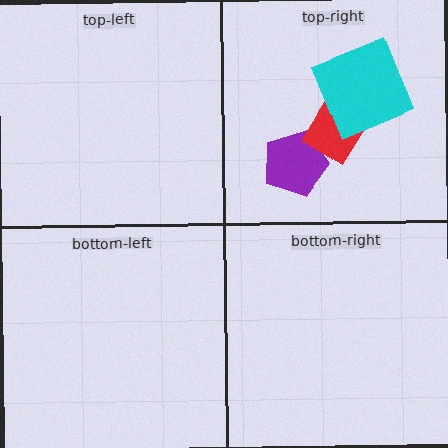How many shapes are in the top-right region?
3.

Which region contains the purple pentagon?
The top-right region.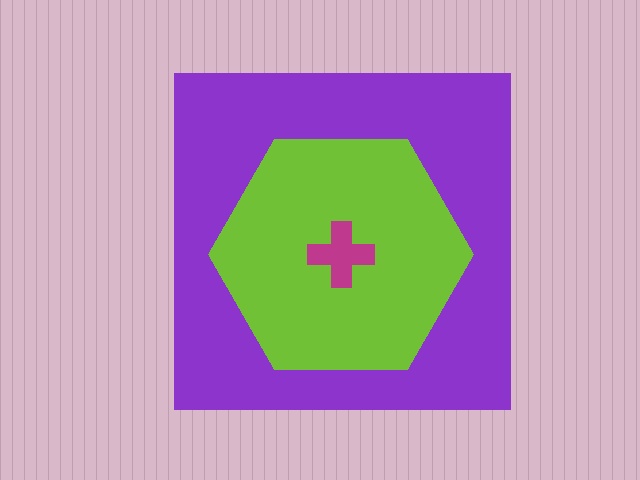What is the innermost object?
The magenta cross.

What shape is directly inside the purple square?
The lime hexagon.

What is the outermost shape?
The purple square.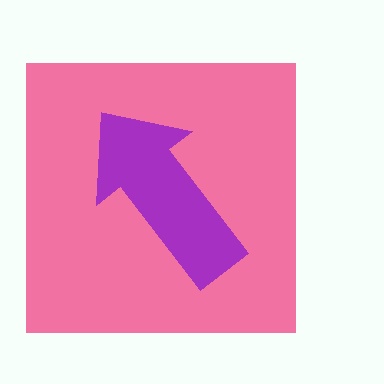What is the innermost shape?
The purple arrow.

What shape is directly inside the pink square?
The purple arrow.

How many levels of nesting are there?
2.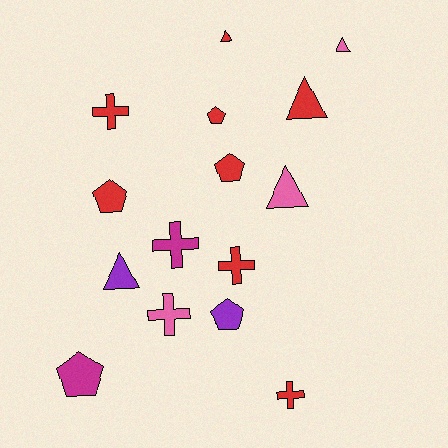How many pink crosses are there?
There is 1 pink cross.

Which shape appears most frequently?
Cross, with 5 objects.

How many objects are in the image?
There are 15 objects.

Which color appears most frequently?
Red, with 8 objects.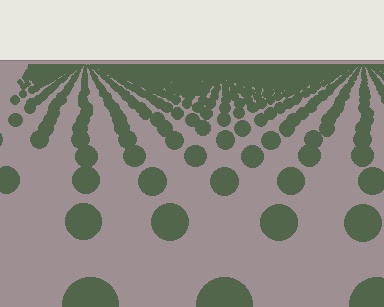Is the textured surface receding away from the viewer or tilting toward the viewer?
The surface is receding away from the viewer. Texture elements get smaller and denser toward the top.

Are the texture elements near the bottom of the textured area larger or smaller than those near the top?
Larger. Near the bottom, elements are closer to the viewer and appear at a bigger on-screen size.